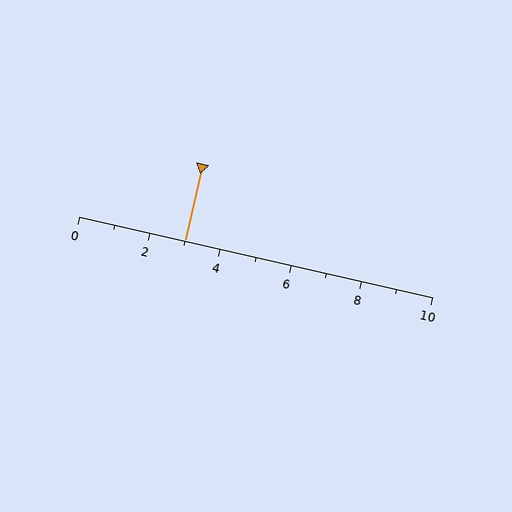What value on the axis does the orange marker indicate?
The marker indicates approximately 3.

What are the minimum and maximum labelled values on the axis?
The axis runs from 0 to 10.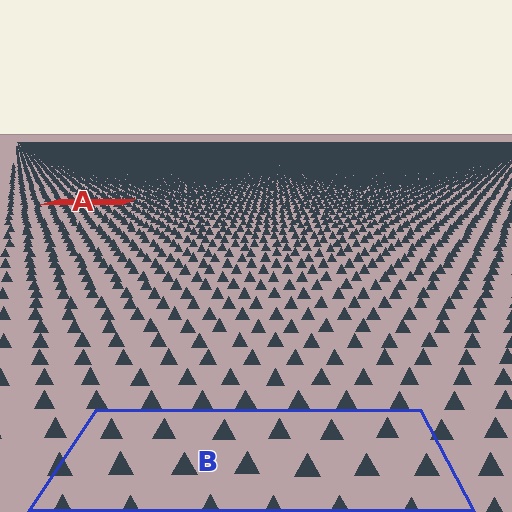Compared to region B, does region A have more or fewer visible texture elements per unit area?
Region A has more texture elements per unit area — they are packed more densely because it is farther away.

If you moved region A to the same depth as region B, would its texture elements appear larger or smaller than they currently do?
They would appear larger. At a closer depth, the same texture elements are projected at a bigger on-screen size.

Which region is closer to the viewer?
Region B is closer. The texture elements there are larger and more spread out.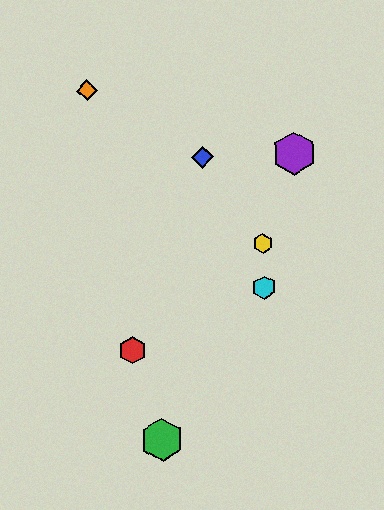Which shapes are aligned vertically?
The yellow hexagon, the cyan hexagon are aligned vertically.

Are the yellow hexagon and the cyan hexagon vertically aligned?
Yes, both are at x≈263.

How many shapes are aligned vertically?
2 shapes (the yellow hexagon, the cyan hexagon) are aligned vertically.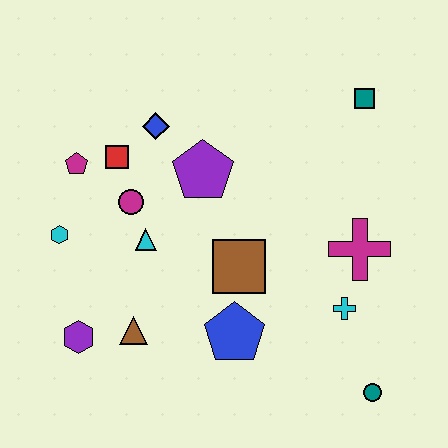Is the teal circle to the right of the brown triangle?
Yes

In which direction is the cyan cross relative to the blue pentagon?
The cyan cross is to the right of the blue pentagon.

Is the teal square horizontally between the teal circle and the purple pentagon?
Yes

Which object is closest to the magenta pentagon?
The red square is closest to the magenta pentagon.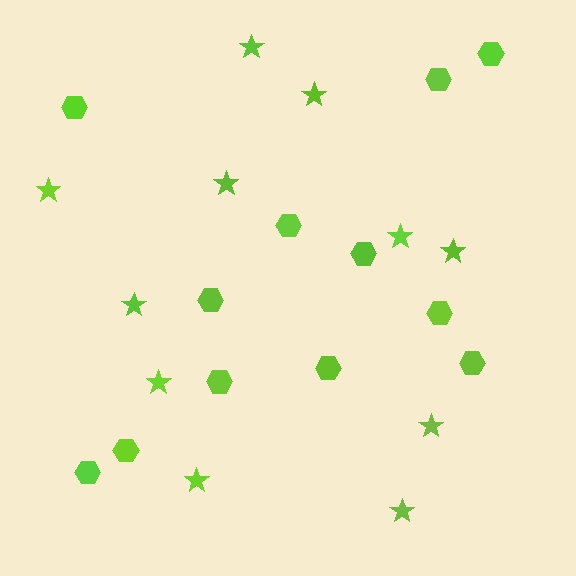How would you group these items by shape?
There are 2 groups: one group of hexagons (12) and one group of stars (11).